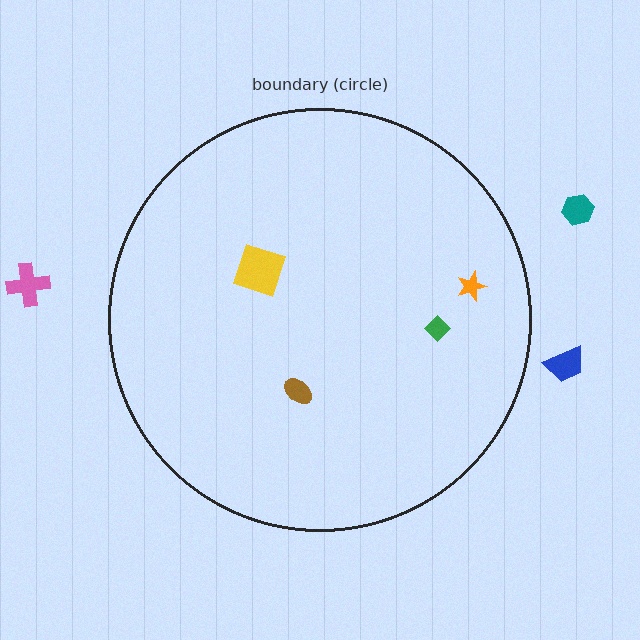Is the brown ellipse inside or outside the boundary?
Inside.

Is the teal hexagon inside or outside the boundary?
Outside.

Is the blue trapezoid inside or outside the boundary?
Outside.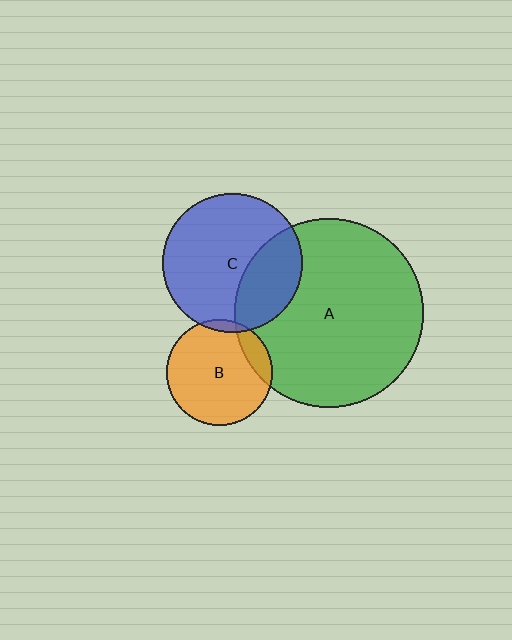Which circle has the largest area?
Circle A (green).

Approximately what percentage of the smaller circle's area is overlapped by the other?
Approximately 15%.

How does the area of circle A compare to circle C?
Approximately 1.9 times.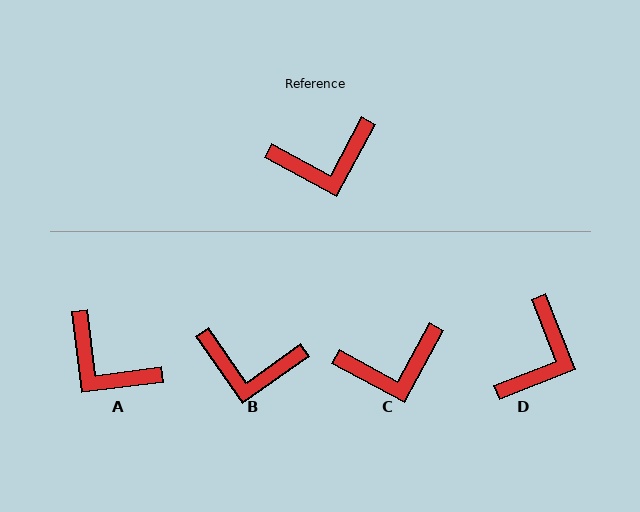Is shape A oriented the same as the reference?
No, it is off by about 54 degrees.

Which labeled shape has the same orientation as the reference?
C.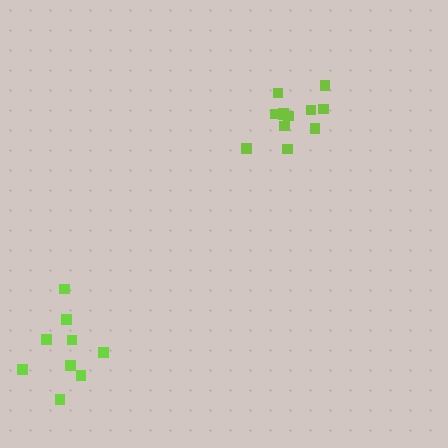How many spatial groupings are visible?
There are 2 spatial groupings.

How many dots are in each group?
Group 1: 12 dots, Group 2: 9 dots (21 total).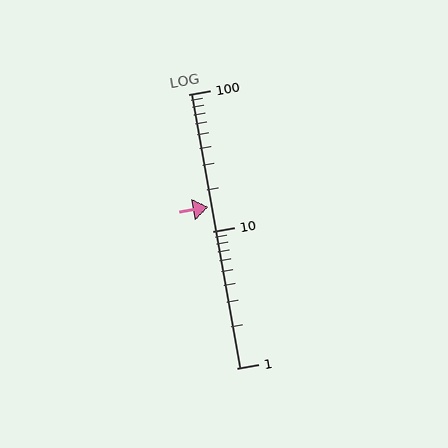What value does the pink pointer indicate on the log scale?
The pointer indicates approximately 15.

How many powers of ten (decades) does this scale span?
The scale spans 2 decades, from 1 to 100.